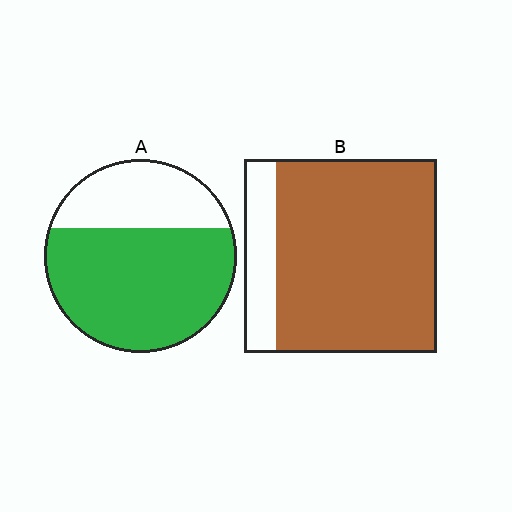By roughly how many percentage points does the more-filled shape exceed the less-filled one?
By roughly 15 percentage points (B over A).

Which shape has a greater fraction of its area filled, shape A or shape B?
Shape B.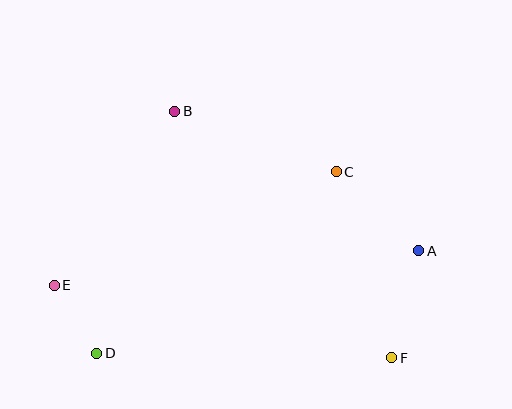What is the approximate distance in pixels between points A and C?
The distance between A and C is approximately 114 pixels.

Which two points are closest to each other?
Points D and E are closest to each other.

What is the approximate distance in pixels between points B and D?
The distance between B and D is approximately 254 pixels.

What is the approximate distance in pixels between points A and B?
The distance between A and B is approximately 281 pixels.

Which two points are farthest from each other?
Points A and E are farthest from each other.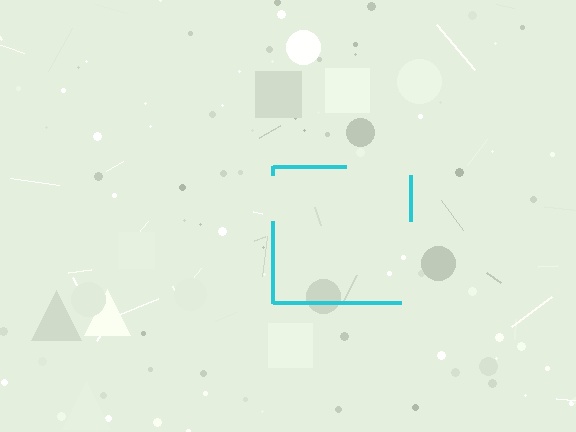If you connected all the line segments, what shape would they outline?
They would outline a square.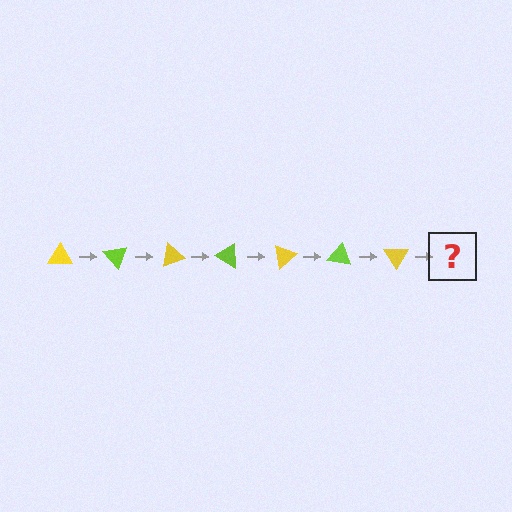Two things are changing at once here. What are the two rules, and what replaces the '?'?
The two rules are that it rotates 50 degrees each step and the color cycles through yellow and lime. The '?' should be a lime triangle, rotated 350 degrees from the start.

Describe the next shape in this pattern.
It should be a lime triangle, rotated 350 degrees from the start.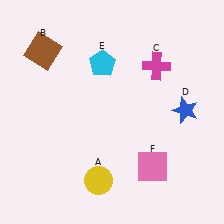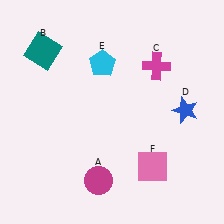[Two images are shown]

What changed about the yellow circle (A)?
In Image 1, A is yellow. In Image 2, it changed to magenta.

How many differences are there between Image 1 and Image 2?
There are 2 differences between the two images.